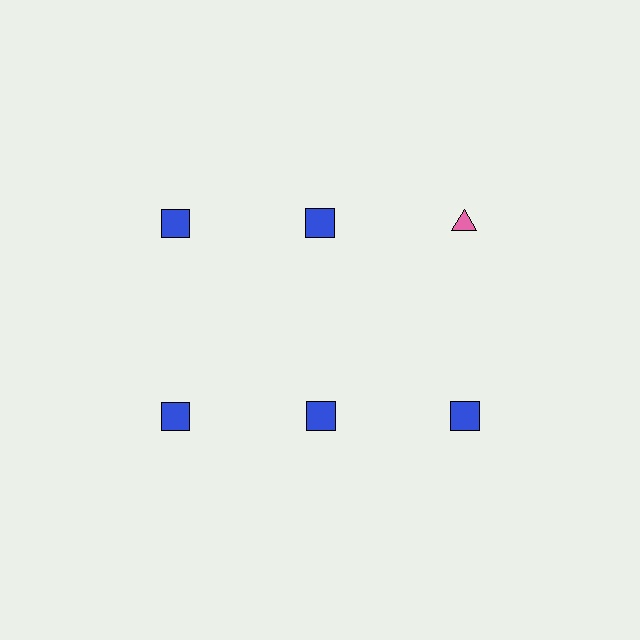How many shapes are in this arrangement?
There are 6 shapes arranged in a grid pattern.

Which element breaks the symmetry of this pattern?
The pink triangle in the top row, center column breaks the symmetry. All other shapes are blue squares.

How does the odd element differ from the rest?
It differs in both color (pink instead of blue) and shape (triangle instead of square).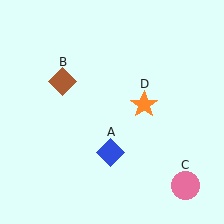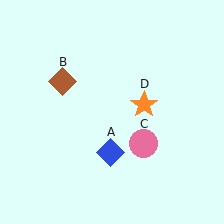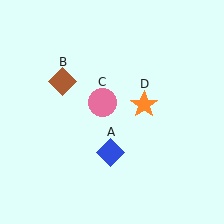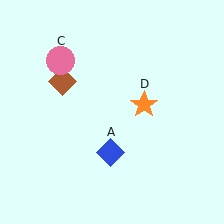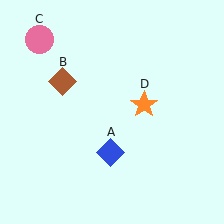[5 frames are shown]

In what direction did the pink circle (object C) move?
The pink circle (object C) moved up and to the left.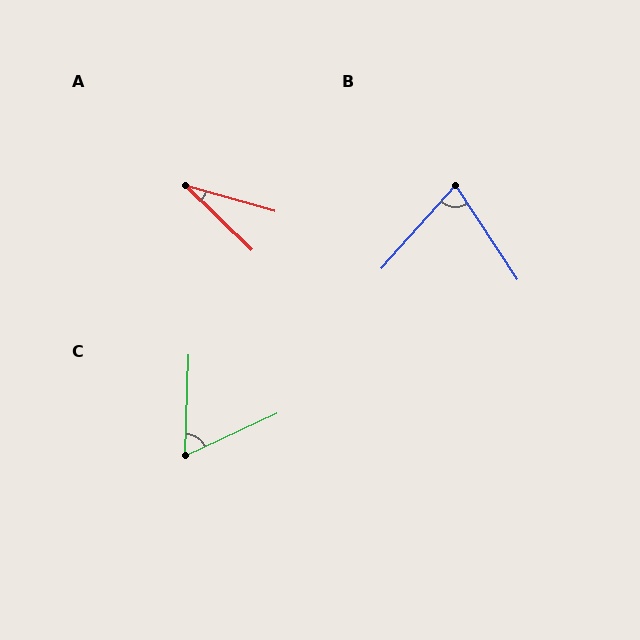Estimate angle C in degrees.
Approximately 63 degrees.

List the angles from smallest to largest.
A (28°), C (63°), B (75°).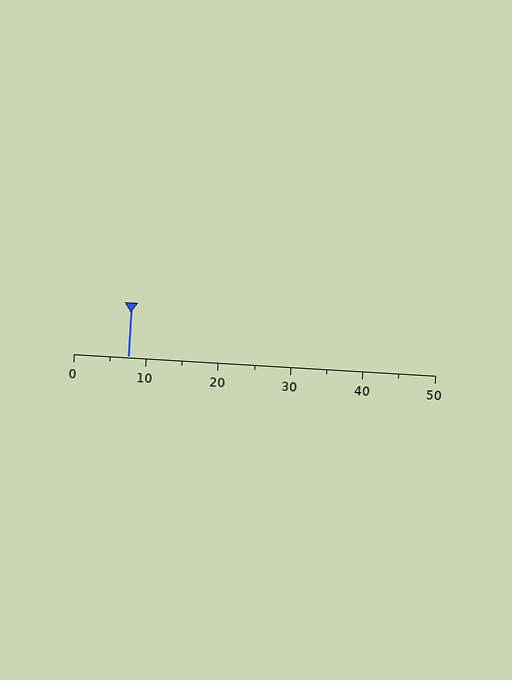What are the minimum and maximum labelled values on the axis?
The axis runs from 0 to 50.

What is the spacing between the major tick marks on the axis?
The major ticks are spaced 10 apart.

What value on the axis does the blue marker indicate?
The marker indicates approximately 7.5.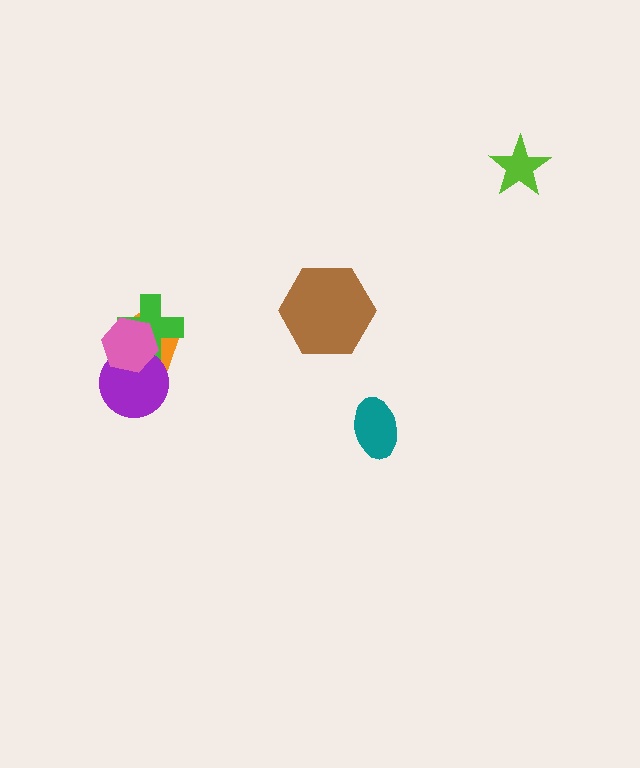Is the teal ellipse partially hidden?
No, no other shape covers it.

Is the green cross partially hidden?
Yes, it is partially covered by another shape.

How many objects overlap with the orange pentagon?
3 objects overlap with the orange pentagon.